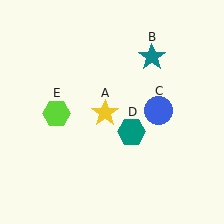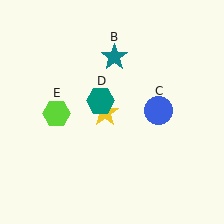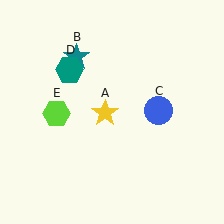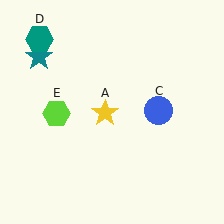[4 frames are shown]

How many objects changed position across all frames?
2 objects changed position: teal star (object B), teal hexagon (object D).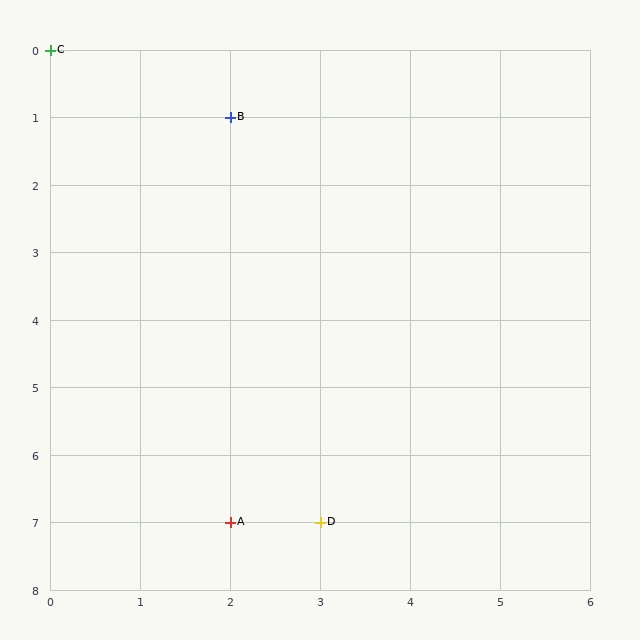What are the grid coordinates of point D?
Point D is at grid coordinates (3, 7).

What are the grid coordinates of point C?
Point C is at grid coordinates (0, 0).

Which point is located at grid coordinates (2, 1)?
Point B is at (2, 1).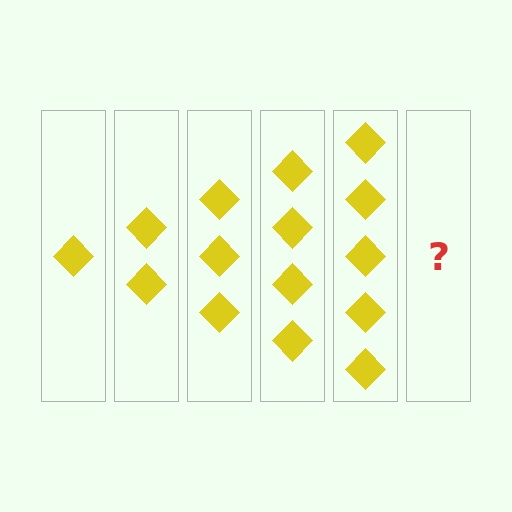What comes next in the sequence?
The next element should be 6 diamonds.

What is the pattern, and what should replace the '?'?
The pattern is that each step adds one more diamond. The '?' should be 6 diamonds.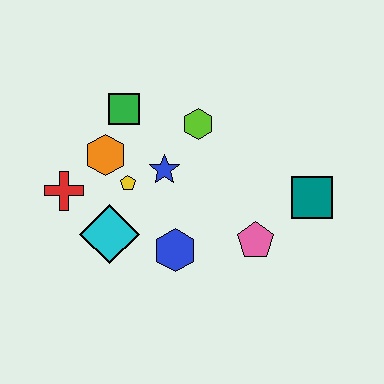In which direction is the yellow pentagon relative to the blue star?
The yellow pentagon is to the left of the blue star.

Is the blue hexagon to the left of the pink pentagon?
Yes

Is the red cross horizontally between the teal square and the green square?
No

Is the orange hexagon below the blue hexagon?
No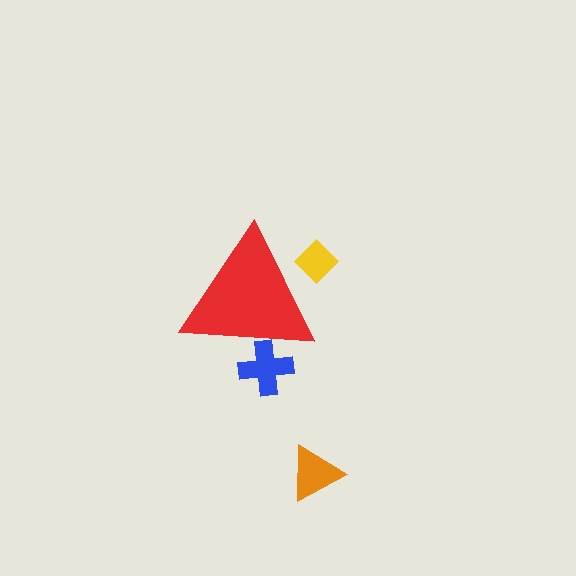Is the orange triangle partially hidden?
No, the orange triangle is fully visible.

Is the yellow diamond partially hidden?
Yes, the yellow diamond is partially hidden behind the red triangle.